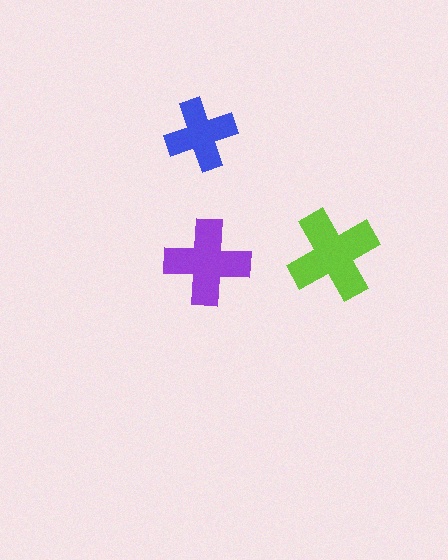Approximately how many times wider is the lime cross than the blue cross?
About 1.5 times wider.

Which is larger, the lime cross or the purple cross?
The lime one.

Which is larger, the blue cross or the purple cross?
The purple one.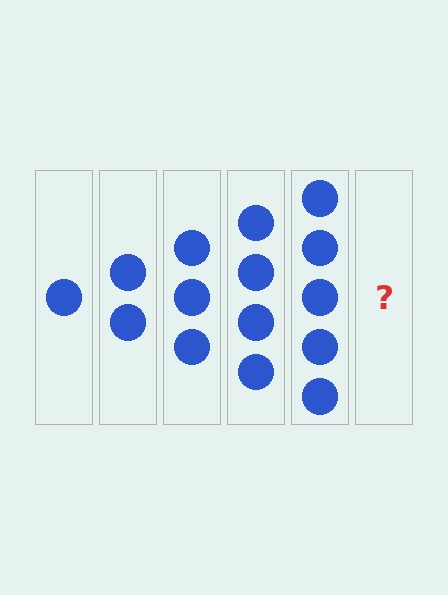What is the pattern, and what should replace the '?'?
The pattern is that each step adds one more circle. The '?' should be 6 circles.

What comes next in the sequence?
The next element should be 6 circles.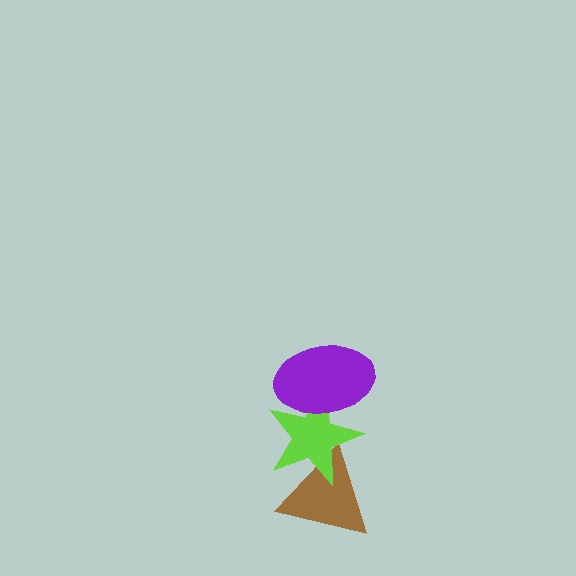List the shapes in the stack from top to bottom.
From top to bottom: the purple ellipse, the lime star, the brown triangle.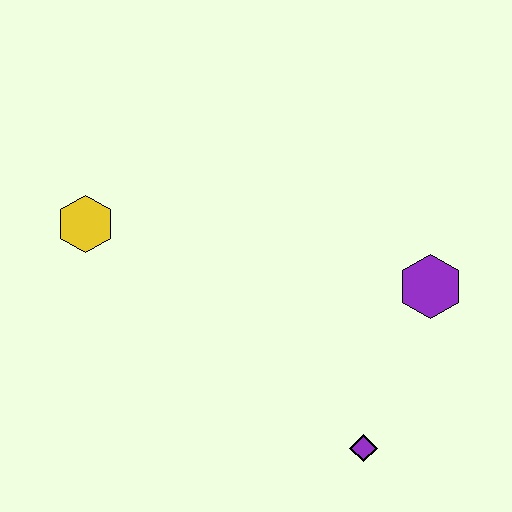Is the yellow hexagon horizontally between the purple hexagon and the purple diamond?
No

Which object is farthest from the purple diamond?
The yellow hexagon is farthest from the purple diamond.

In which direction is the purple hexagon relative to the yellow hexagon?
The purple hexagon is to the right of the yellow hexagon.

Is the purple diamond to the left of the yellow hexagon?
No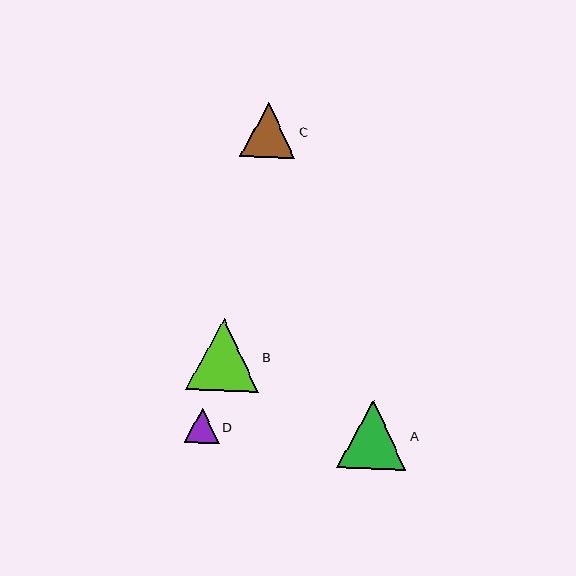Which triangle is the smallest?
Triangle D is the smallest with a size of approximately 35 pixels.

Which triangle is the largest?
Triangle B is the largest with a size of approximately 73 pixels.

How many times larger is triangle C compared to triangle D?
Triangle C is approximately 1.6 times the size of triangle D.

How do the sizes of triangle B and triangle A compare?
Triangle B and triangle A are approximately the same size.